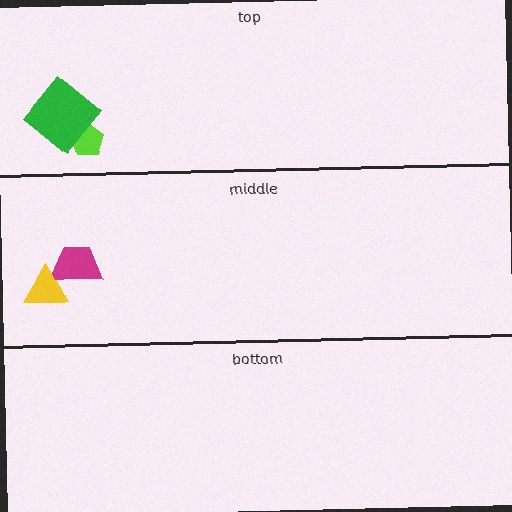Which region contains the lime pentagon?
The top region.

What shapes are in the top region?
The lime pentagon, the green diamond.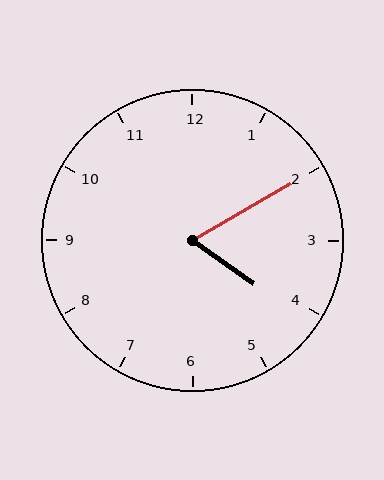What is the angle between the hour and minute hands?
Approximately 65 degrees.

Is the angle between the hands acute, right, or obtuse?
It is acute.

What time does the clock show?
4:10.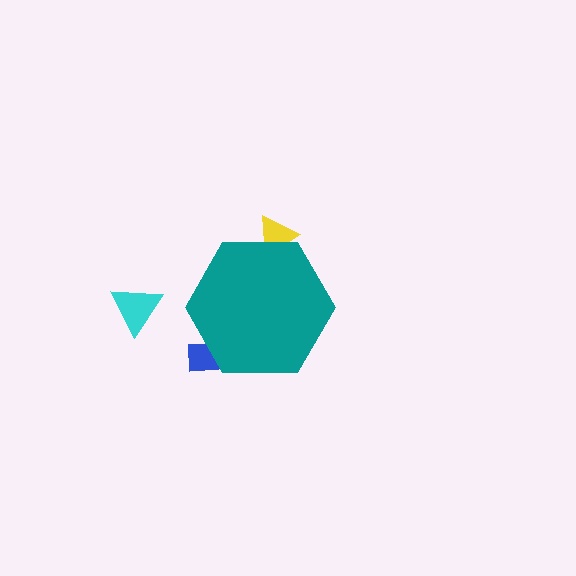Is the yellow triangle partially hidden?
Yes, the yellow triangle is partially hidden behind the teal hexagon.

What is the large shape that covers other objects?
A teal hexagon.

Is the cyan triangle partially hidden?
No, the cyan triangle is fully visible.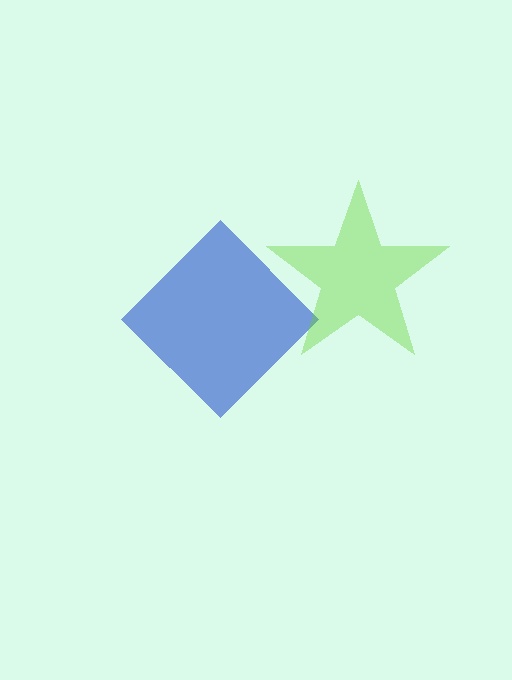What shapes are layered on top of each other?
The layered shapes are: a blue diamond, a lime star.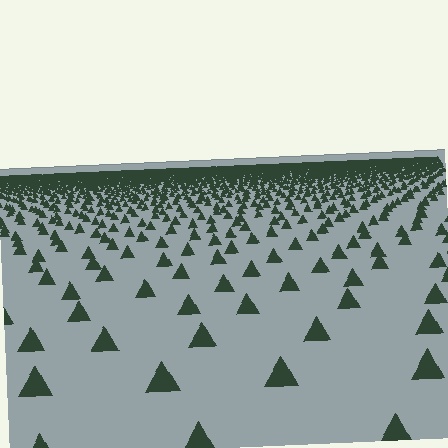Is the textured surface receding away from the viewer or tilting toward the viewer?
The surface is receding away from the viewer. Texture elements get smaller and denser toward the top.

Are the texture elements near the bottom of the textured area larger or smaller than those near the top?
Larger. Near the bottom, elements are closer to the viewer and appear at a bigger on-screen size.